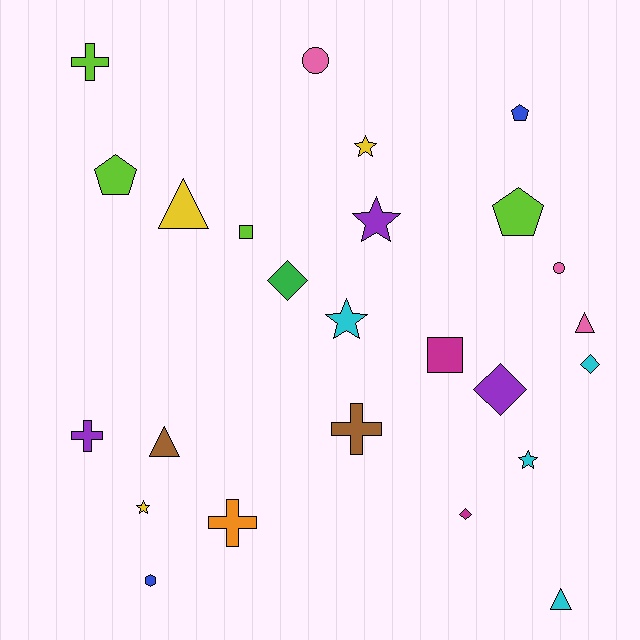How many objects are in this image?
There are 25 objects.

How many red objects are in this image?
There are no red objects.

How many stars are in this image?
There are 5 stars.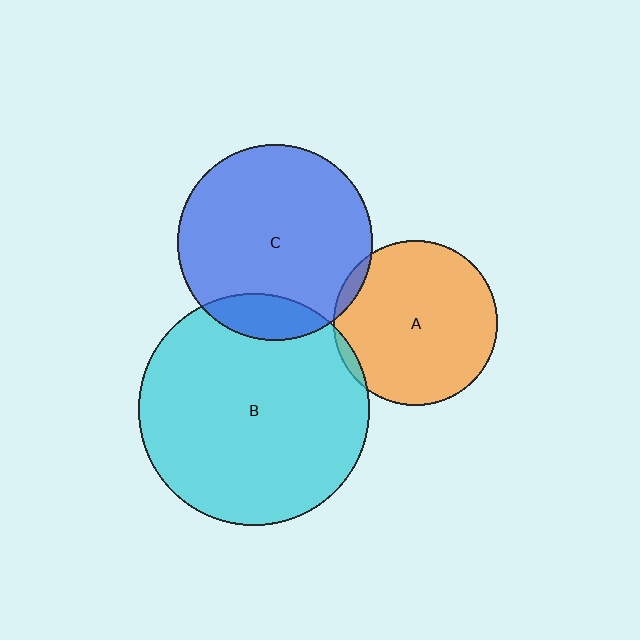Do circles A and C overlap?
Yes.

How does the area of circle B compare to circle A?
Approximately 2.0 times.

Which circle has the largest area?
Circle B (cyan).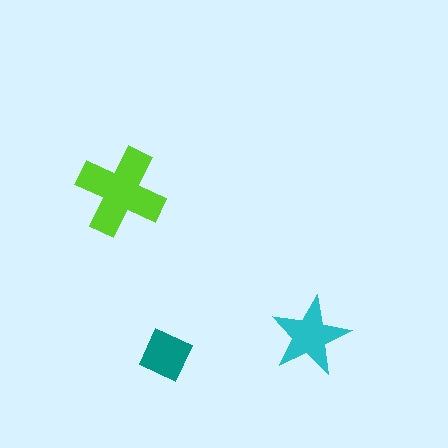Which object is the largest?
The lime cross.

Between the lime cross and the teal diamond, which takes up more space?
The lime cross.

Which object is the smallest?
The teal diamond.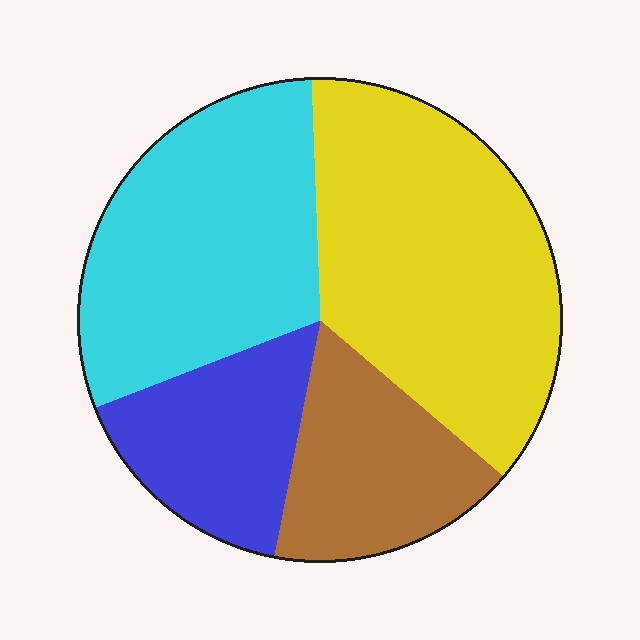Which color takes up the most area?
Yellow, at roughly 35%.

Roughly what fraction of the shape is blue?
Blue covers roughly 15% of the shape.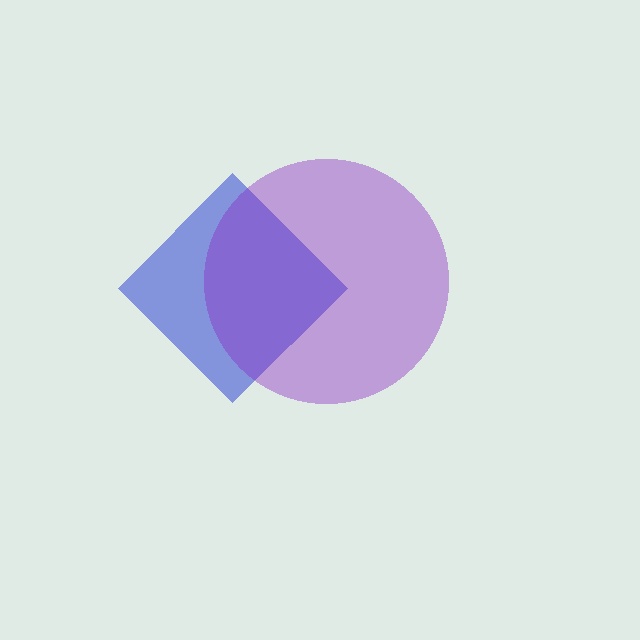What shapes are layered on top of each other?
The layered shapes are: a blue diamond, a purple circle.